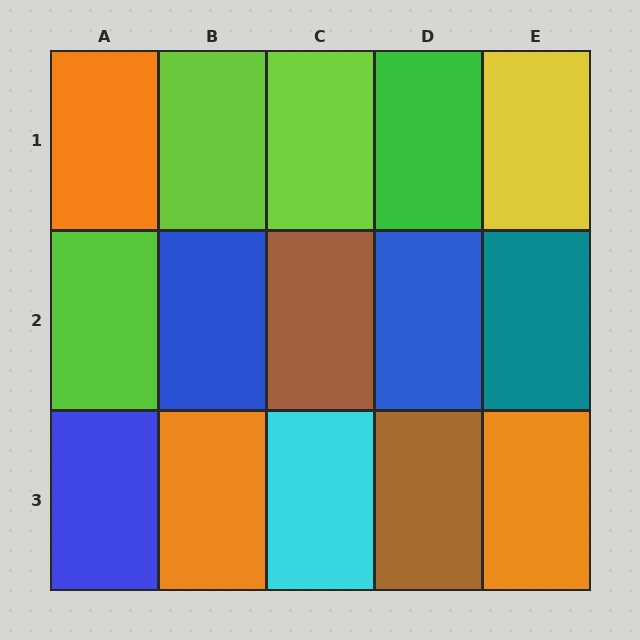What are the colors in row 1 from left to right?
Orange, lime, lime, green, yellow.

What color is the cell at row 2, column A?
Lime.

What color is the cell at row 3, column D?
Brown.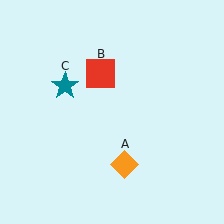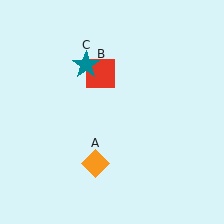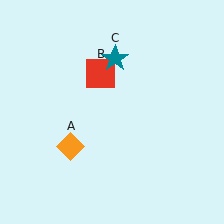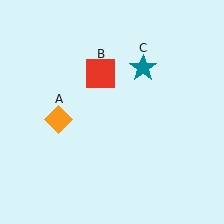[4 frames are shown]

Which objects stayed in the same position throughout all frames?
Red square (object B) remained stationary.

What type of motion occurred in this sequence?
The orange diamond (object A), teal star (object C) rotated clockwise around the center of the scene.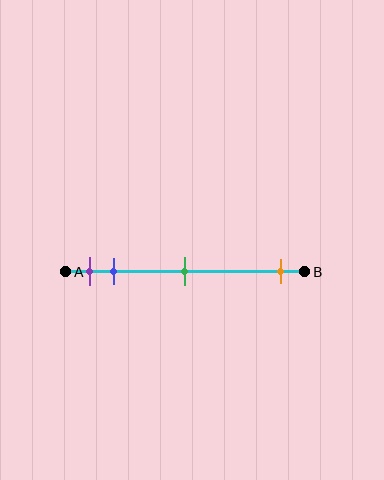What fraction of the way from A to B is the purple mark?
The purple mark is approximately 10% (0.1) of the way from A to B.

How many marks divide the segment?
There are 4 marks dividing the segment.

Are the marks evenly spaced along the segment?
No, the marks are not evenly spaced.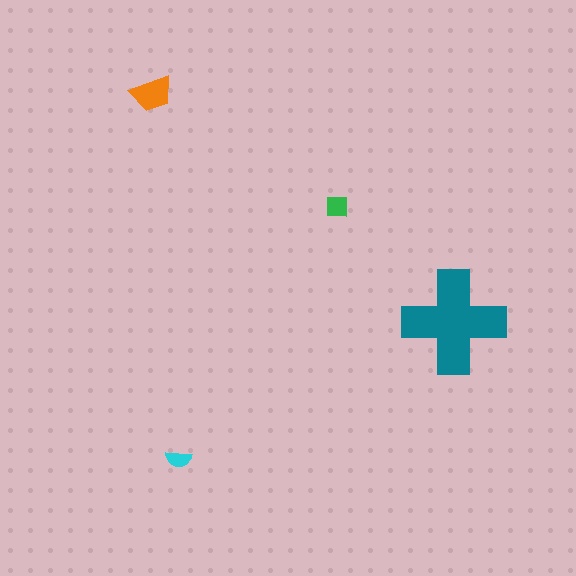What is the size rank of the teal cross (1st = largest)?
1st.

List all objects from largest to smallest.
The teal cross, the orange trapezoid, the green square, the cyan semicircle.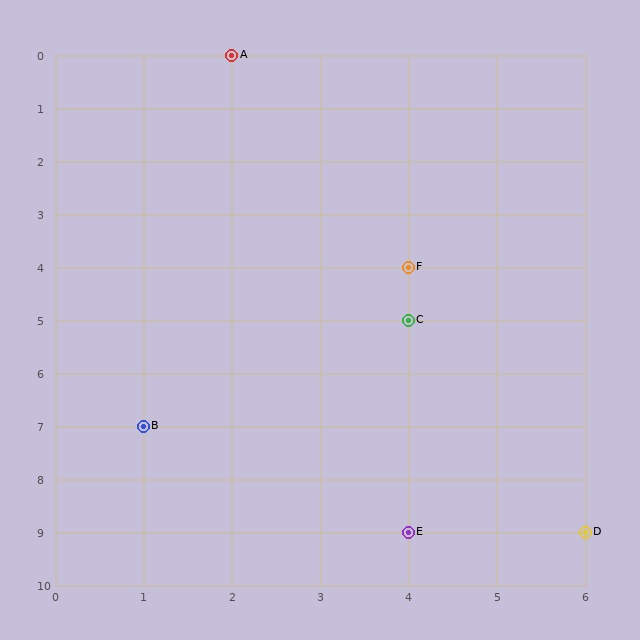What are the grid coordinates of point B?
Point B is at grid coordinates (1, 7).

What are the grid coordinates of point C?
Point C is at grid coordinates (4, 5).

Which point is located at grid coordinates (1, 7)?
Point B is at (1, 7).